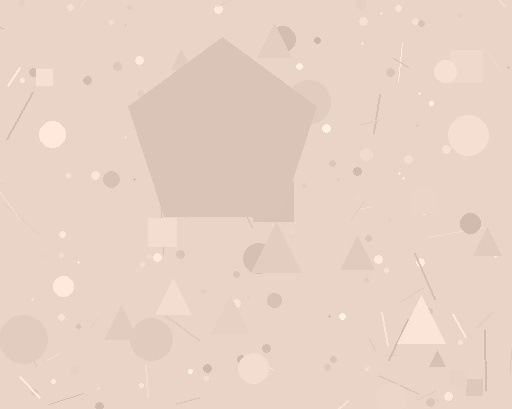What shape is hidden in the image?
A pentagon is hidden in the image.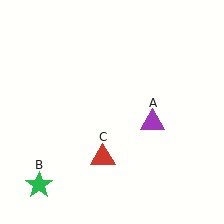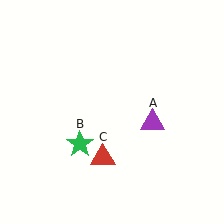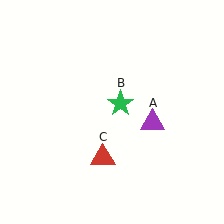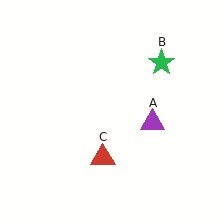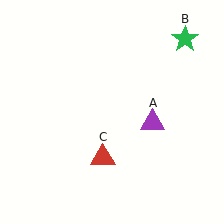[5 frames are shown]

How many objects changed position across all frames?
1 object changed position: green star (object B).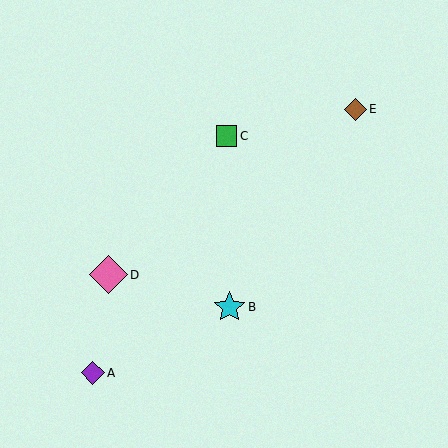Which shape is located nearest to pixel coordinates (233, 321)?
The cyan star (labeled B) at (229, 307) is nearest to that location.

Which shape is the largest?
The pink diamond (labeled D) is the largest.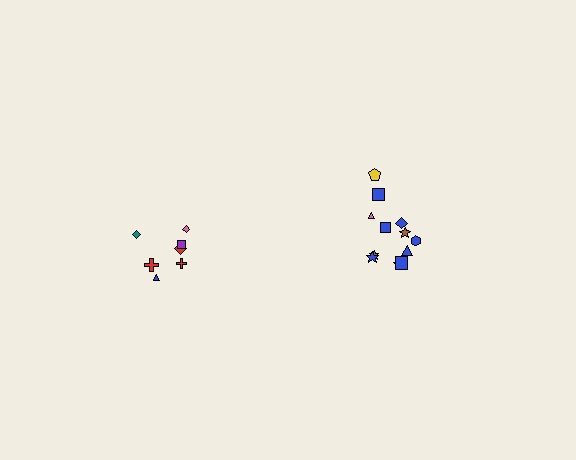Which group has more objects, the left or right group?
The right group.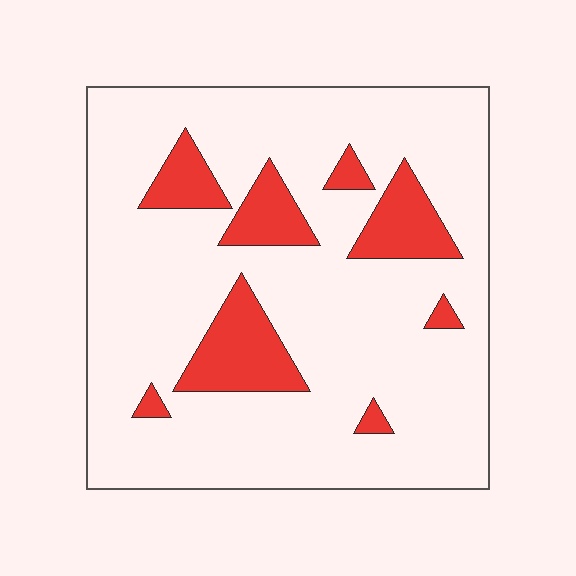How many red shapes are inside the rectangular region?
8.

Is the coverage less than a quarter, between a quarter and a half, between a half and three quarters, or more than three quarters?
Less than a quarter.